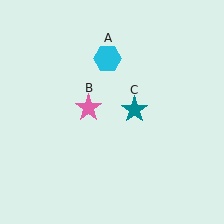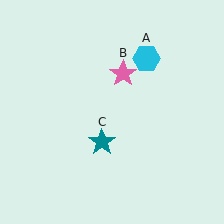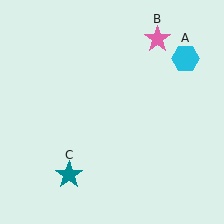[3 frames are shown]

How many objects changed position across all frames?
3 objects changed position: cyan hexagon (object A), pink star (object B), teal star (object C).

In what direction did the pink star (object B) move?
The pink star (object B) moved up and to the right.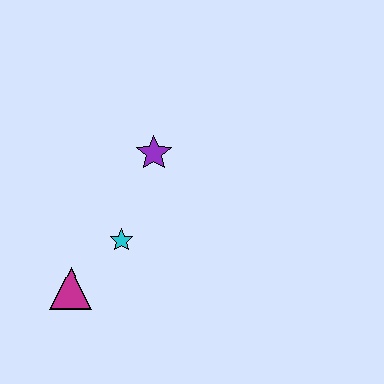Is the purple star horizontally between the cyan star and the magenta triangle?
No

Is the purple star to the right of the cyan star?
Yes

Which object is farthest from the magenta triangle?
The purple star is farthest from the magenta triangle.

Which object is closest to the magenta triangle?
The cyan star is closest to the magenta triangle.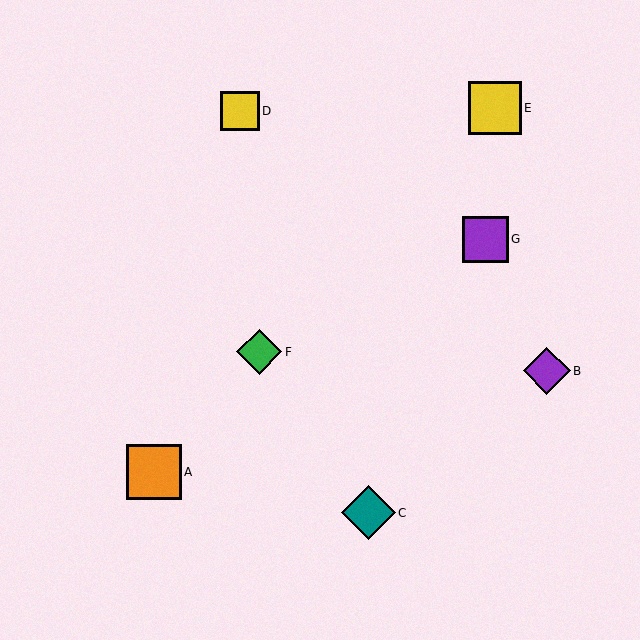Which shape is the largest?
The orange square (labeled A) is the largest.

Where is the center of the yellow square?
The center of the yellow square is at (240, 111).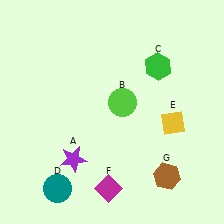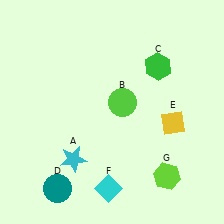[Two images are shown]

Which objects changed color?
A changed from purple to cyan. F changed from magenta to cyan. G changed from brown to lime.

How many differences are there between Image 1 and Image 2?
There are 3 differences between the two images.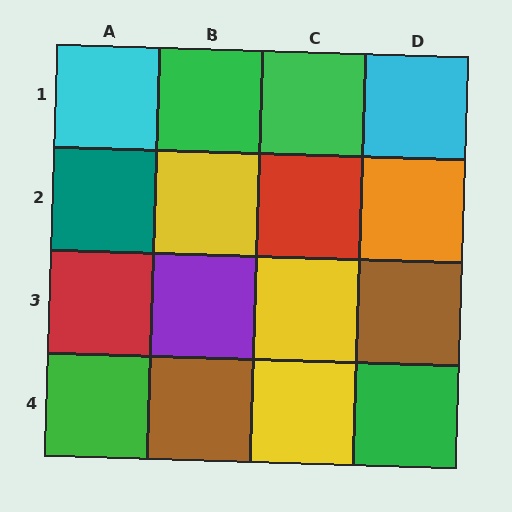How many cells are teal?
1 cell is teal.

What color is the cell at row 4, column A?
Green.